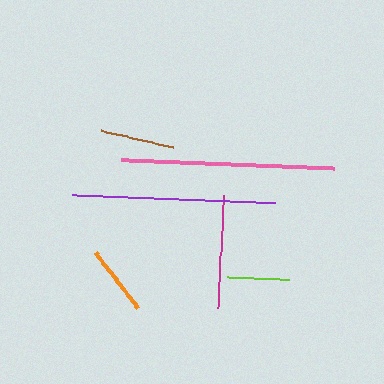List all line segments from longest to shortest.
From longest to shortest: pink, purple, magenta, brown, orange, lime.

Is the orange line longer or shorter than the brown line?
The brown line is longer than the orange line.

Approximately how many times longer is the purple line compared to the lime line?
The purple line is approximately 3.2 times the length of the lime line.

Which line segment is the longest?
The pink line is the longest at approximately 213 pixels.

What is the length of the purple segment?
The purple segment is approximately 203 pixels long.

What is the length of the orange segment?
The orange segment is approximately 70 pixels long.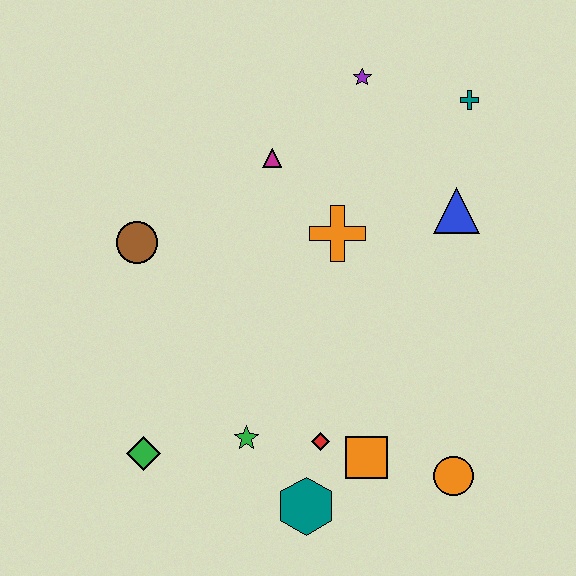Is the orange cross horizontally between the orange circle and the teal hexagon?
Yes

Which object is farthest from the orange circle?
The purple star is farthest from the orange circle.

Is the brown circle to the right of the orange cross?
No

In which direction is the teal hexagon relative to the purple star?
The teal hexagon is below the purple star.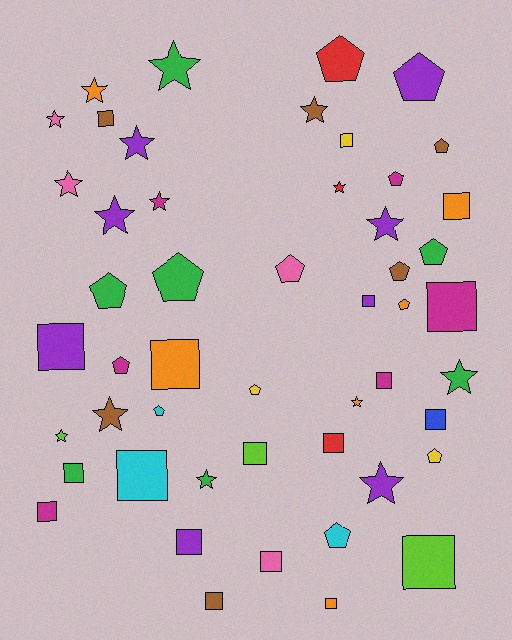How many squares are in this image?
There are 19 squares.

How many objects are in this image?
There are 50 objects.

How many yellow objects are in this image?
There are 3 yellow objects.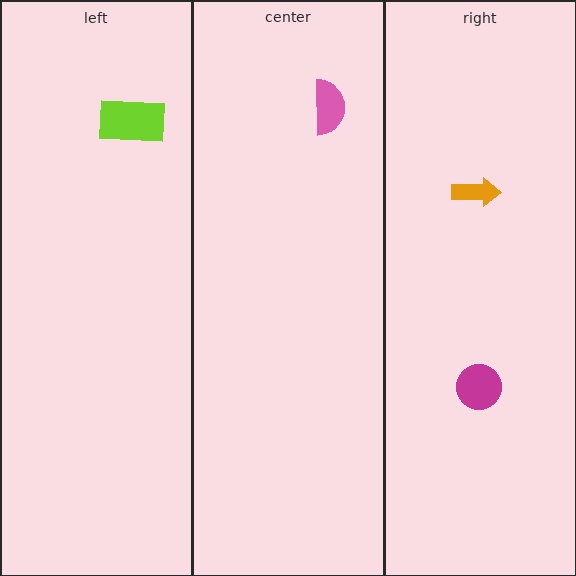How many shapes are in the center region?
1.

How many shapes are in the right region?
2.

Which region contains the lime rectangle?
The left region.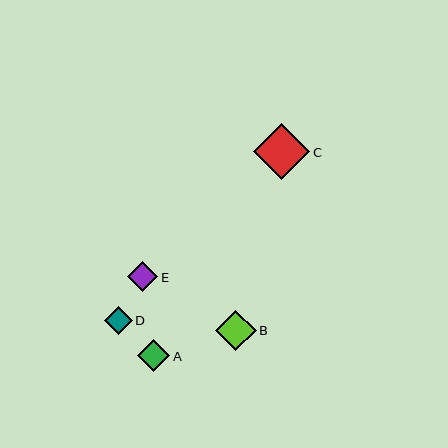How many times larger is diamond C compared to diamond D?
Diamond C is approximately 2.0 times the size of diamond D.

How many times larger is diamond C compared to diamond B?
Diamond C is approximately 1.4 times the size of diamond B.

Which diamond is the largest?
Diamond C is the largest with a size of approximately 56 pixels.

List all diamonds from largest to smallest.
From largest to smallest: C, B, A, E, D.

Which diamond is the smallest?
Diamond D is the smallest with a size of approximately 28 pixels.